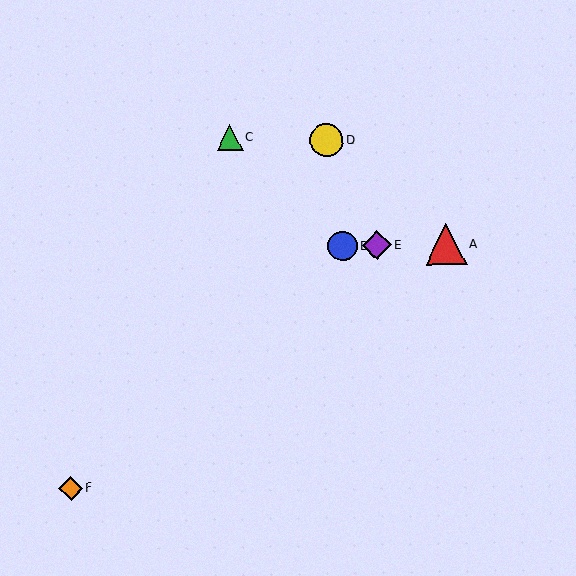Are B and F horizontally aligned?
No, B is at y≈246 and F is at y≈488.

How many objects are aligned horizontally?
3 objects (A, B, E) are aligned horizontally.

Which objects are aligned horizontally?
Objects A, B, E are aligned horizontally.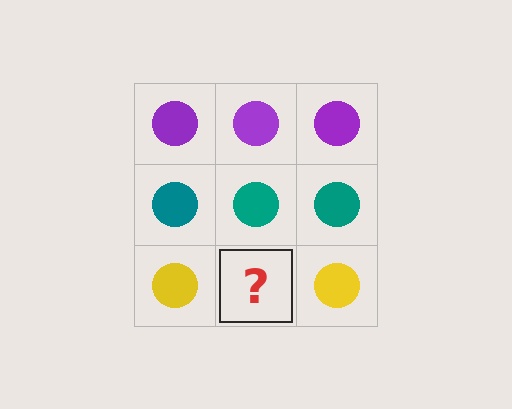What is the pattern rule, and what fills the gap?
The rule is that each row has a consistent color. The gap should be filled with a yellow circle.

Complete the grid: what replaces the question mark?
The question mark should be replaced with a yellow circle.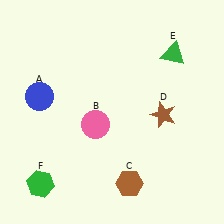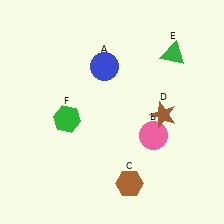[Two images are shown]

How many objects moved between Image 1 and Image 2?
3 objects moved between the two images.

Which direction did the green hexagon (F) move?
The green hexagon (F) moved up.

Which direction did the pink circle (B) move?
The pink circle (B) moved right.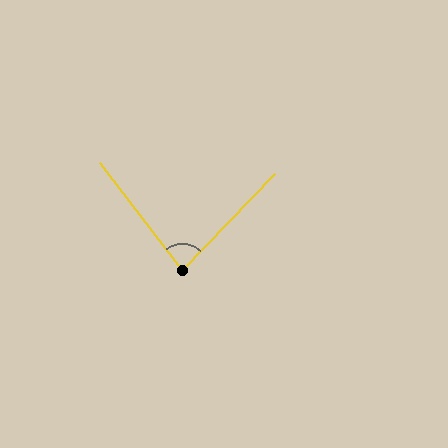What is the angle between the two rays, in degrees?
Approximately 81 degrees.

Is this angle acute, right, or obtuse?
It is acute.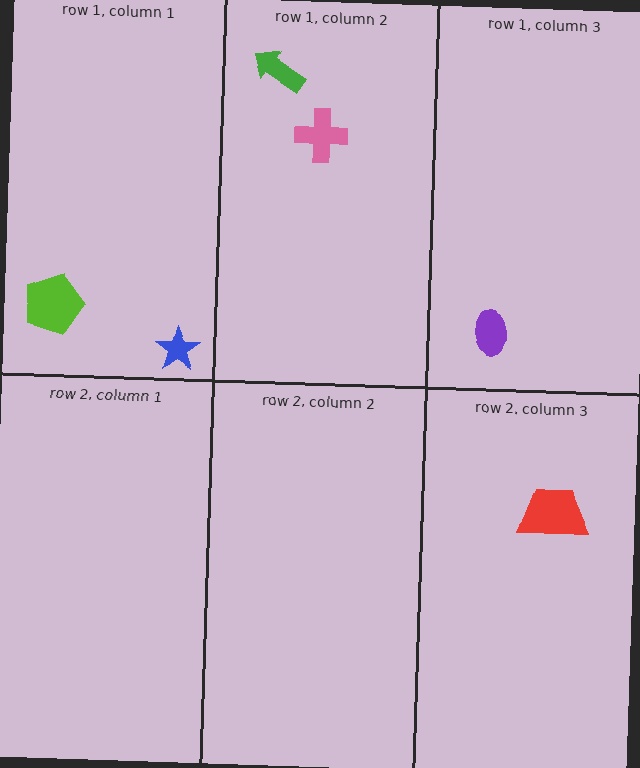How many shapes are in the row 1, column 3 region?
1.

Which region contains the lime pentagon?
The row 1, column 1 region.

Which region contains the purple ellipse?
The row 1, column 3 region.